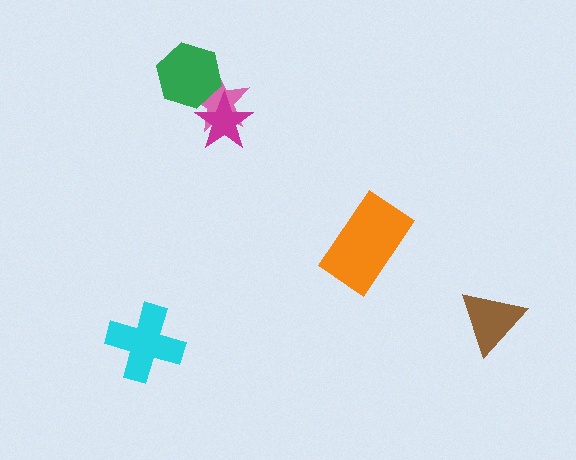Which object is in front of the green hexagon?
The magenta star is in front of the green hexagon.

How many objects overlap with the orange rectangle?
0 objects overlap with the orange rectangle.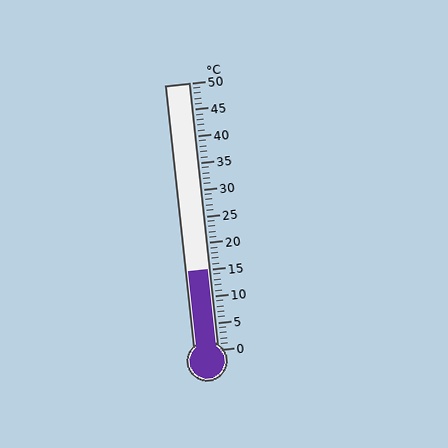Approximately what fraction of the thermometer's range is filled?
The thermometer is filled to approximately 30% of its range.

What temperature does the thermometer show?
The thermometer shows approximately 15°C.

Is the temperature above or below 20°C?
The temperature is below 20°C.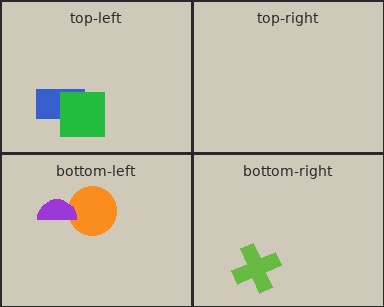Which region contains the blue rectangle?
The top-left region.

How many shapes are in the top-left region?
2.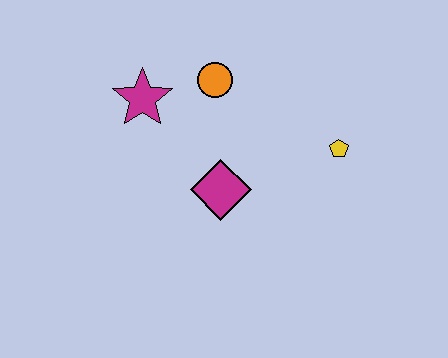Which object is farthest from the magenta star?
The yellow pentagon is farthest from the magenta star.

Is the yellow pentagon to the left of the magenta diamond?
No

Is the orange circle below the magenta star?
No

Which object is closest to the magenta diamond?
The orange circle is closest to the magenta diamond.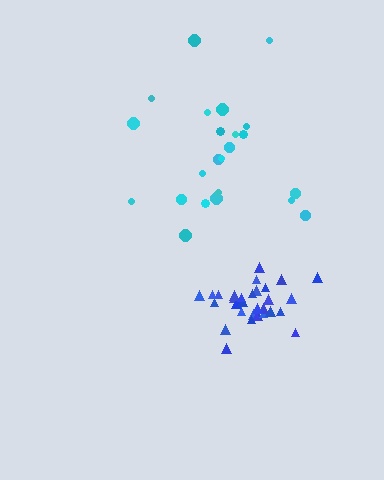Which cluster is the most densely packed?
Blue.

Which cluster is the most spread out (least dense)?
Cyan.